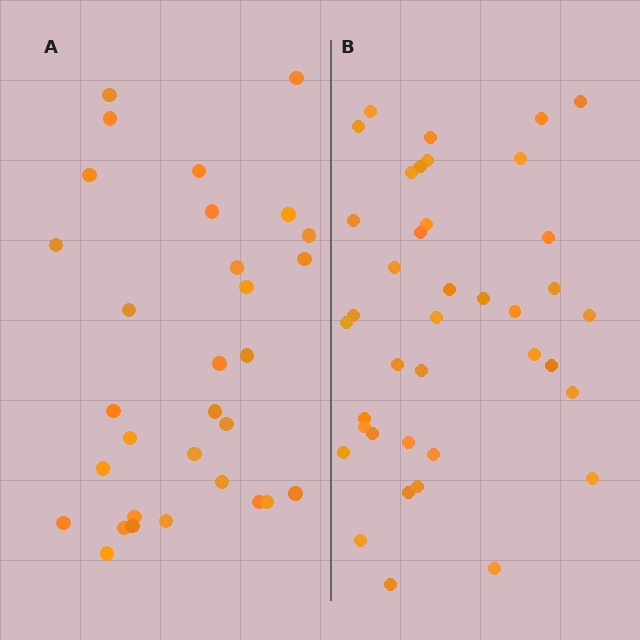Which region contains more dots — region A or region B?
Region B (the right region) has more dots.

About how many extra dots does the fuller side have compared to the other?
Region B has roughly 8 or so more dots than region A.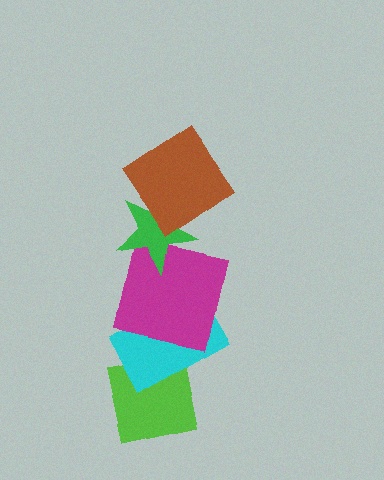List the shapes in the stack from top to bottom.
From top to bottom: the brown diamond, the green star, the magenta square, the cyan rectangle, the lime square.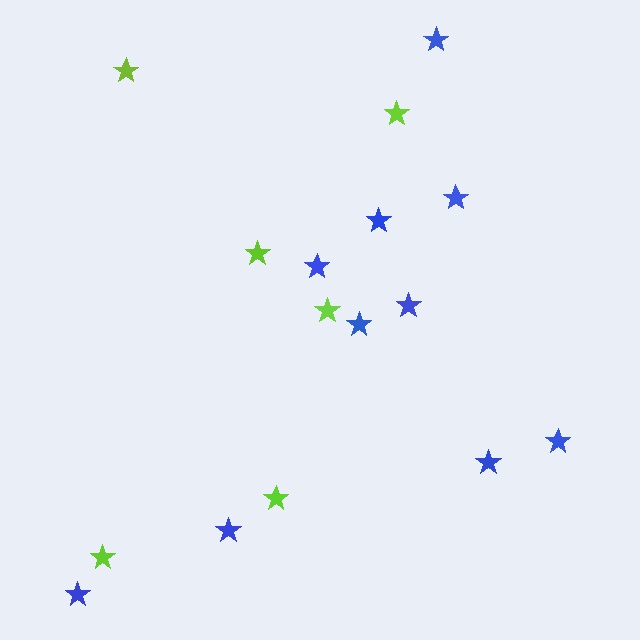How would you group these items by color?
There are 2 groups: one group of blue stars (10) and one group of lime stars (6).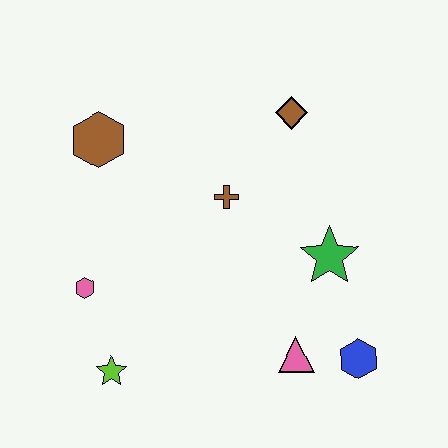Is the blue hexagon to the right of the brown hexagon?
Yes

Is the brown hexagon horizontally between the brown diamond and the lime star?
No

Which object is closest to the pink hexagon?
The lime star is closest to the pink hexagon.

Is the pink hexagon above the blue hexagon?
Yes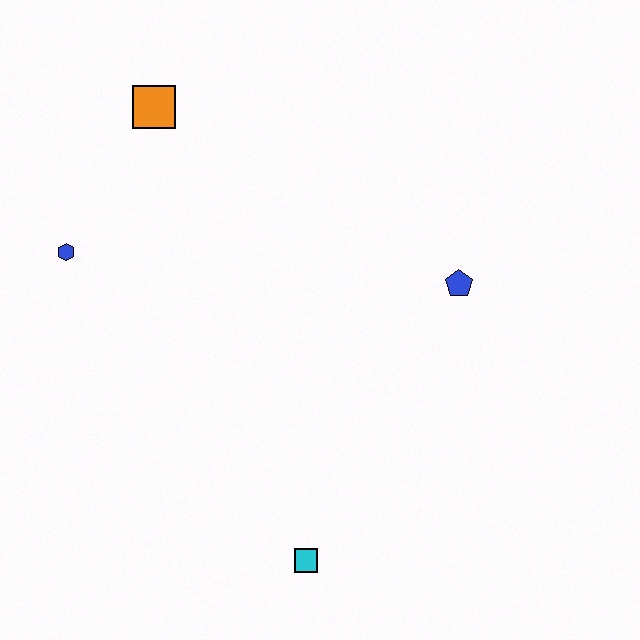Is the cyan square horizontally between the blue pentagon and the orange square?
Yes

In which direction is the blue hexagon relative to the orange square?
The blue hexagon is below the orange square.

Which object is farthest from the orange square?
The cyan square is farthest from the orange square.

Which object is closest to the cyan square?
The blue pentagon is closest to the cyan square.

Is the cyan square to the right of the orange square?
Yes